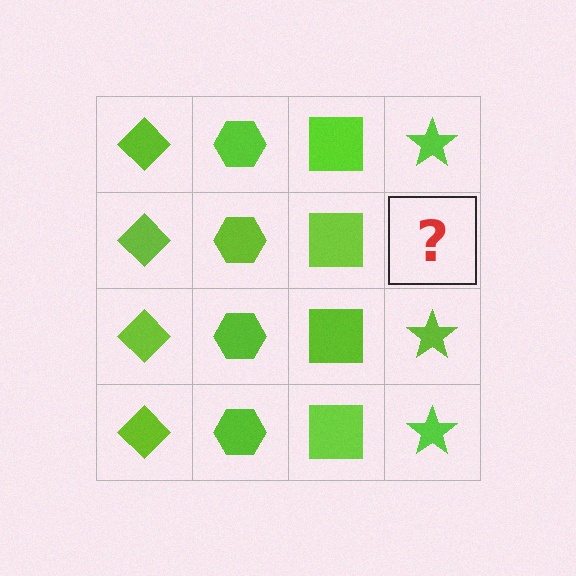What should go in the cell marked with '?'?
The missing cell should contain a lime star.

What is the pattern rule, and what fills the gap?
The rule is that each column has a consistent shape. The gap should be filled with a lime star.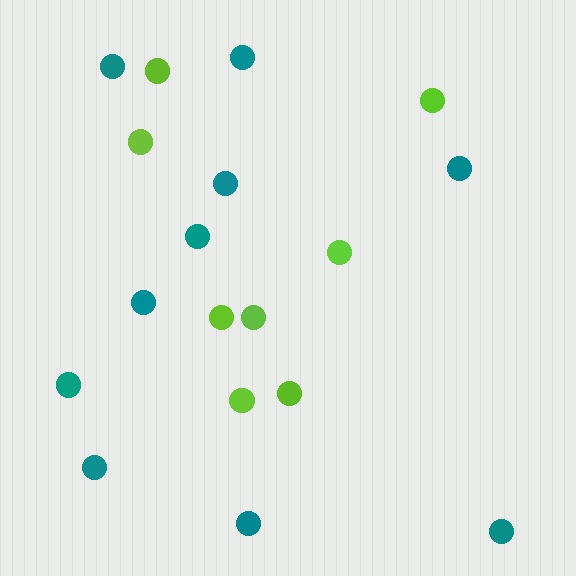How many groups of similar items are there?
There are 2 groups: one group of lime circles (8) and one group of teal circles (10).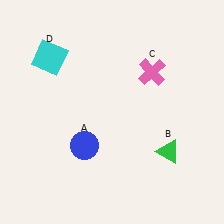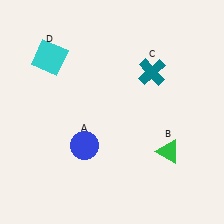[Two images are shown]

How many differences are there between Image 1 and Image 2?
There is 1 difference between the two images.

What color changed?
The cross (C) changed from pink in Image 1 to teal in Image 2.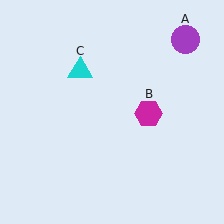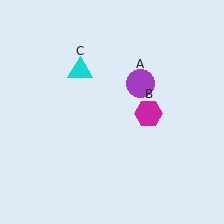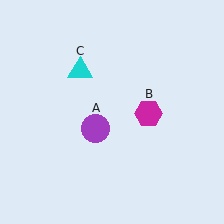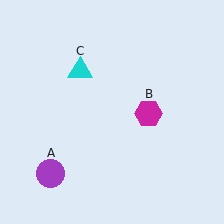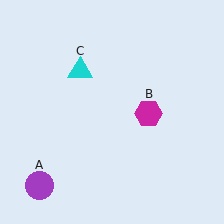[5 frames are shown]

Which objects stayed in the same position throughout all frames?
Magenta hexagon (object B) and cyan triangle (object C) remained stationary.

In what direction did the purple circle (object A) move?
The purple circle (object A) moved down and to the left.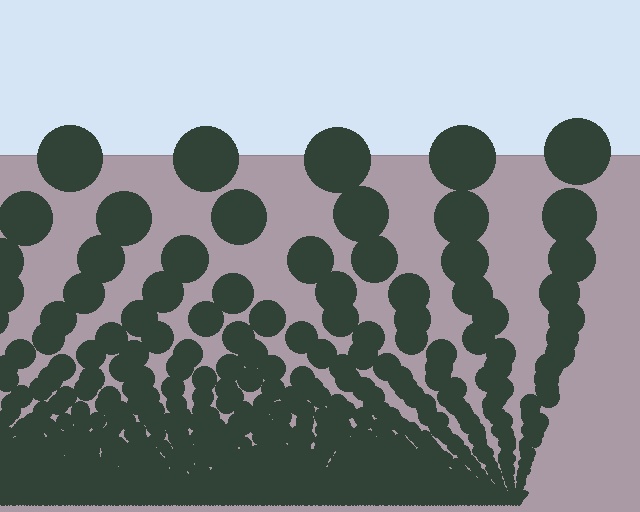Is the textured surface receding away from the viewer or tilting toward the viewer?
The surface appears to tilt toward the viewer. Texture elements get larger and sparser toward the top.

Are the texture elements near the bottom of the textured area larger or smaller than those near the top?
Smaller. The gradient is inverted — elements near the bottom are smaller and denser.